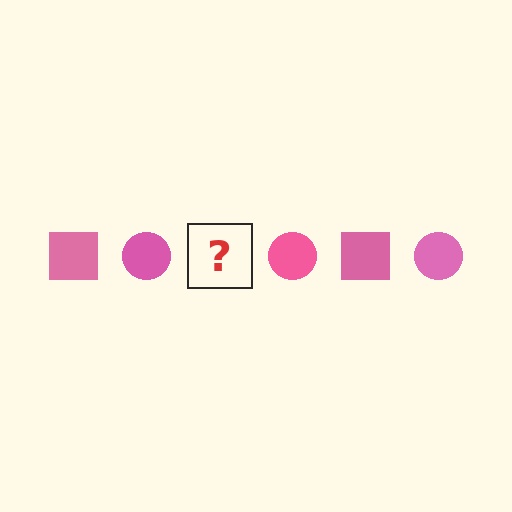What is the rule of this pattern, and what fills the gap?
The rule is that the pattern cycles through square, circle shapes in pink. The gap should be filled with a pink square.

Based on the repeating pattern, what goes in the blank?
The blank should be a pink square.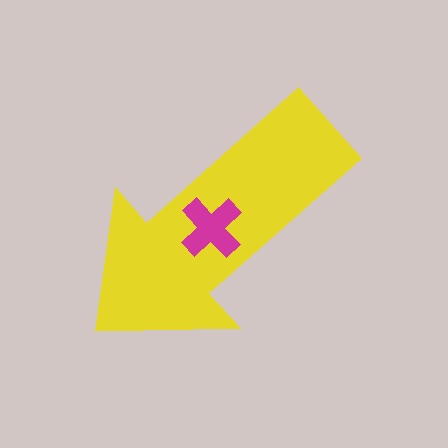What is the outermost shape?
The yellow arrow.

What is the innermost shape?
The magenta cross.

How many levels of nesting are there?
2.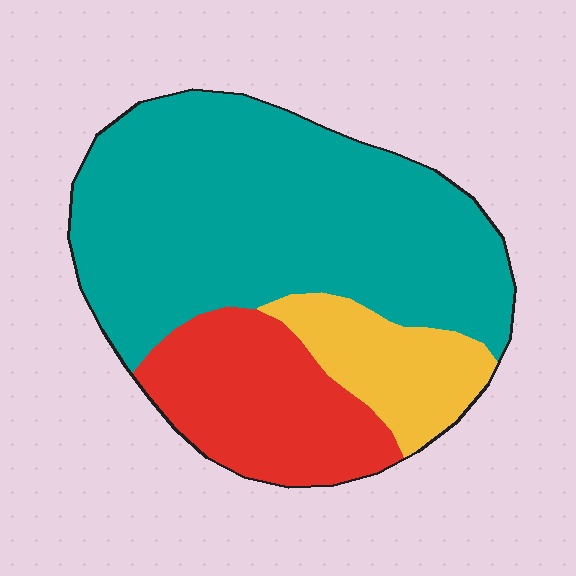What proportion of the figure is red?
Red takes up about one quarter (1/4) of the figure.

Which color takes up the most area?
Teal, at roughly 65%.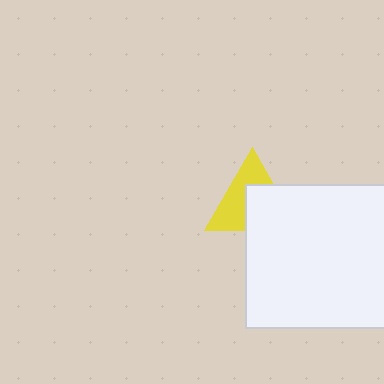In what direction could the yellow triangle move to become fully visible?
The yellow triangle could move toward the upper-left. That would shift it out from behind the white square entirely.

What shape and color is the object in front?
The object in front is a white square.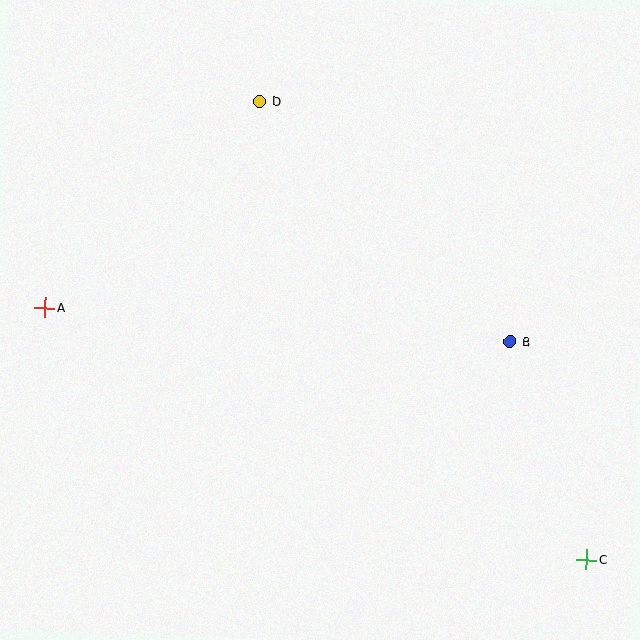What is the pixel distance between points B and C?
The distance between B and C is 231 pixels.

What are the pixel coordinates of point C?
Point C is at (586, 559).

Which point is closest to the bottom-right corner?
Point C is closest to the bottom-right corner.